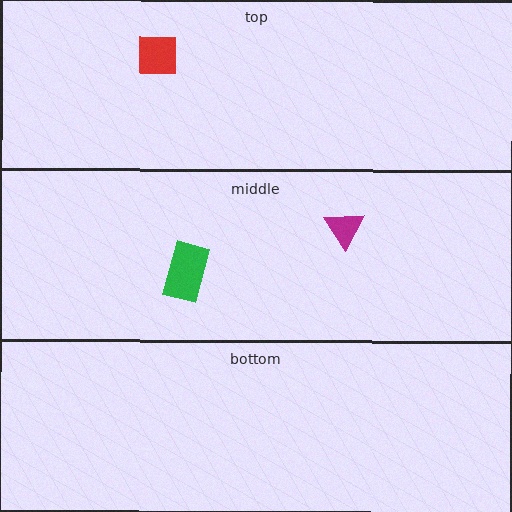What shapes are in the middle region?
The green rectangle, the magenta triangle.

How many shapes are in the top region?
1.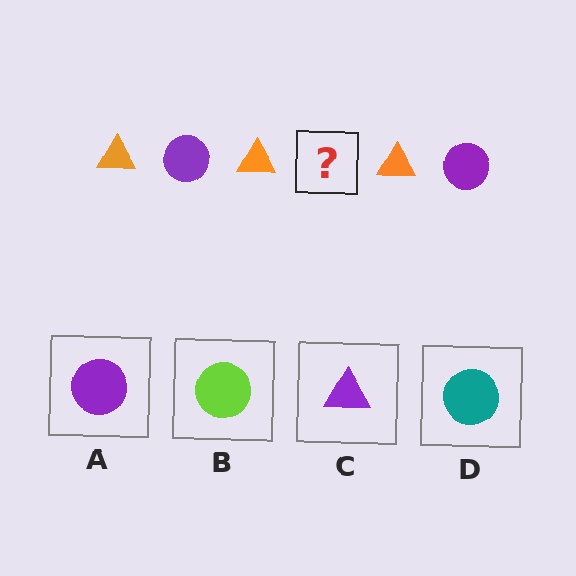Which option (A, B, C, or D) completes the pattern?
A.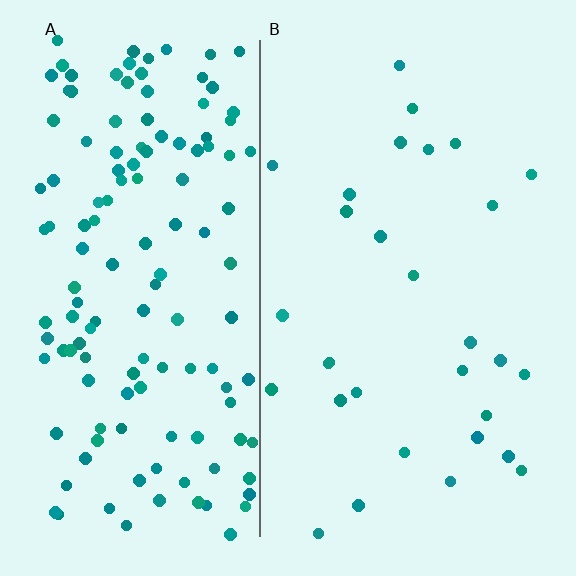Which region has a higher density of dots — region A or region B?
A (the left).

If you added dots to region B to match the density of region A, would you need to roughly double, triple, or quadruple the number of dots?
Approximately quadruple.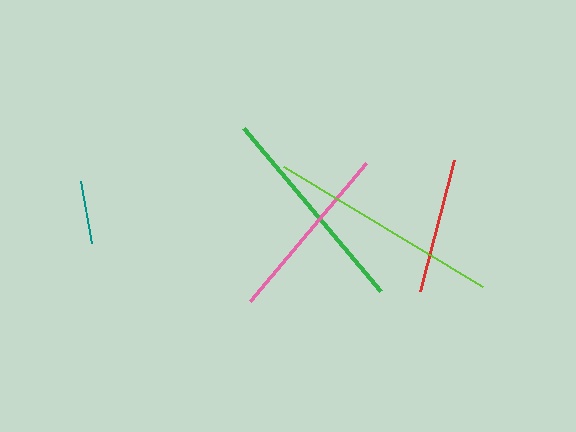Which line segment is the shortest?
The teal line is the shortest at approximately 63 pixels.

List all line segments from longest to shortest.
From longest to shortest: lime, green, pink, red, teal.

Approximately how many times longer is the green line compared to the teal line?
The green line is approximately 3.4 times the length of the teal line.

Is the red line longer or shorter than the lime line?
The lime line is longer than the red line.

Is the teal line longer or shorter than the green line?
The green line is longer than the teal line.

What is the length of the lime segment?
The lime segment is approximately 232 pixels long.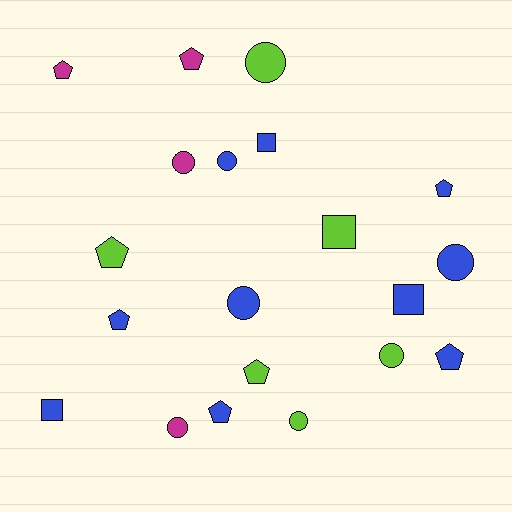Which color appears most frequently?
Blue, with 10 objects.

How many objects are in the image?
There are 20 objects.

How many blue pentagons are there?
There are 4 blue pentagons.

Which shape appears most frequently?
Circle, with 8 objects.